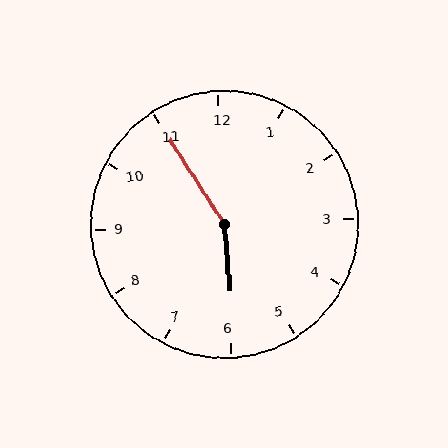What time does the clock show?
5:55.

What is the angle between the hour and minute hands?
Approximately 152 degrees.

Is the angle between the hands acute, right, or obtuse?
It is obtuse.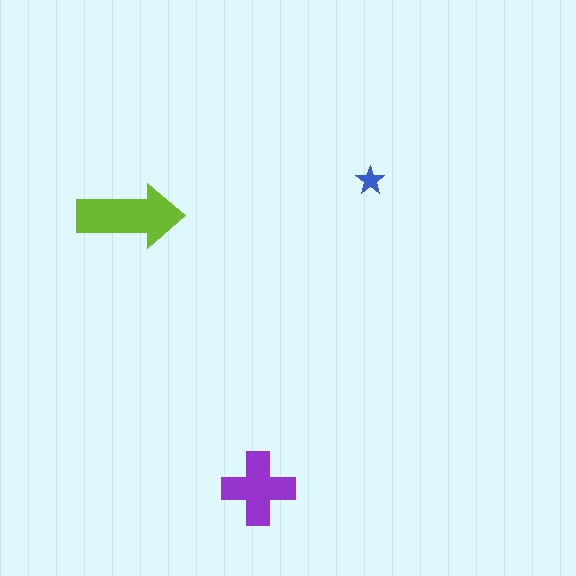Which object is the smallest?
The blue star.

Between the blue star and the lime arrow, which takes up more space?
The lime arrow.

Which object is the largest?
The lime arrow.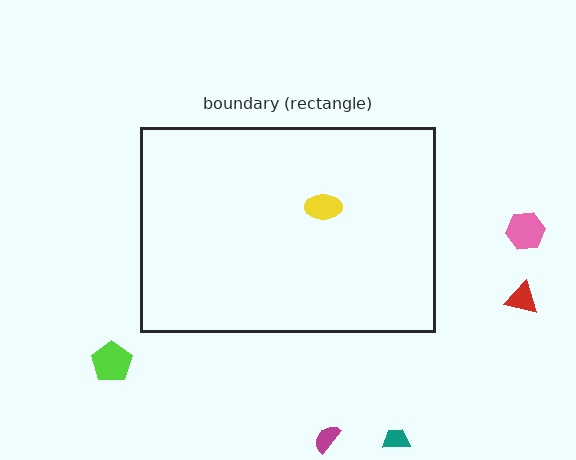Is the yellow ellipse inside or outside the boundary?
Inside.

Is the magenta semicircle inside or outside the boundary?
Outside.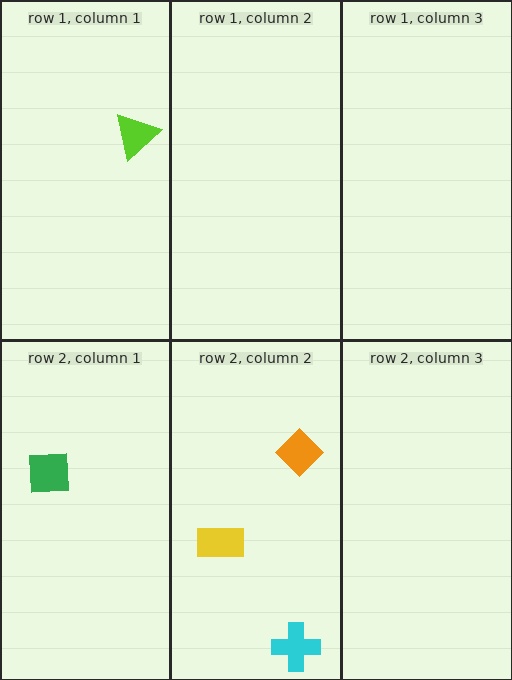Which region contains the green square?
The row 2, column 1 region.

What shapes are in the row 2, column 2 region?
The orange diamond, the yellow rectangle, the cyan cross.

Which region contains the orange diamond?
The row 2, column 2 region.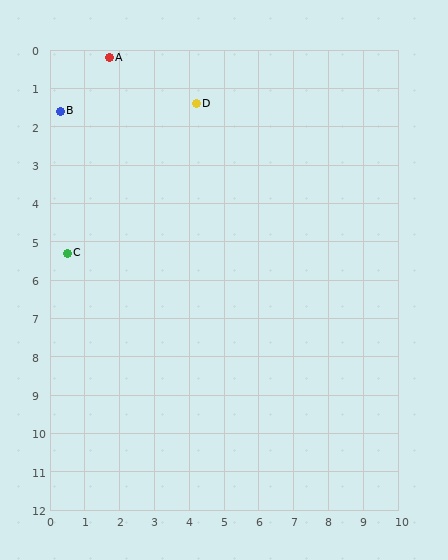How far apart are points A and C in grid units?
Points A and C are about 5.2 grid units apart.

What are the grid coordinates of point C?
Point C is at approximately (0.5, 5.3).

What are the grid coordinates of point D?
Point D is at approximately (4.2, 1.4).